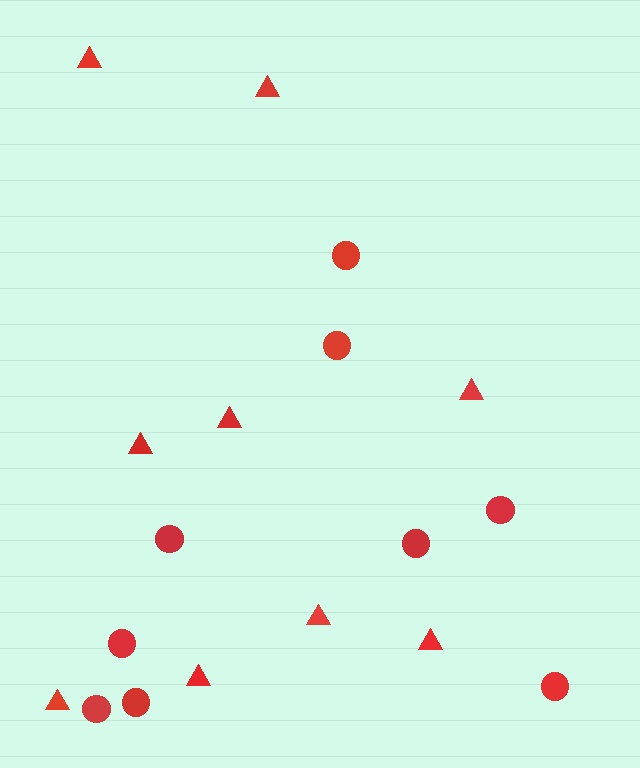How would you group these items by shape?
There are 2 groups: one group of circles (9) and one group of triangles (9).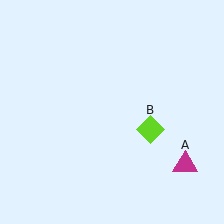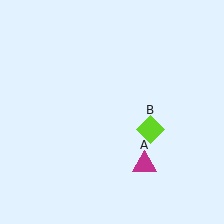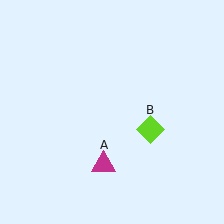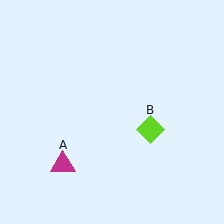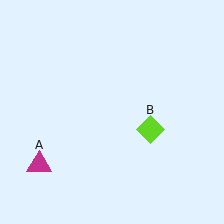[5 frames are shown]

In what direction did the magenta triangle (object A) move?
The magenta triangle (object A) moved left.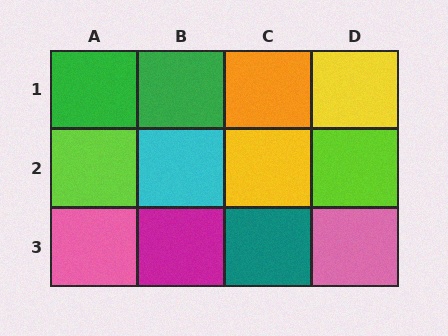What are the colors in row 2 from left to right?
Lime, cyan, yellow, lime.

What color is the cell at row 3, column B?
Magenta.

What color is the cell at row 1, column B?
Green.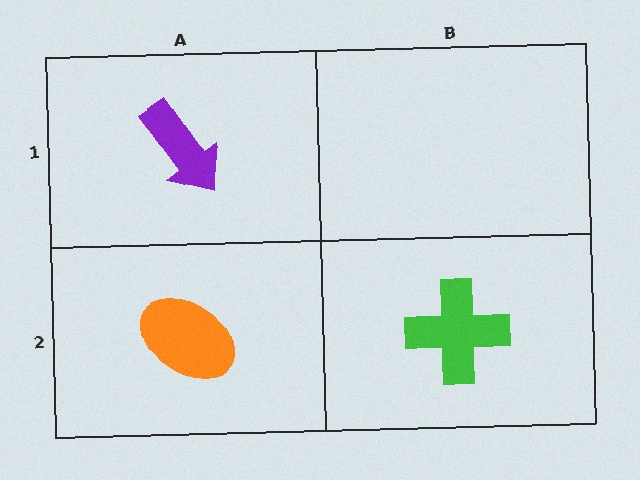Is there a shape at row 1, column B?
No, that cell is empty.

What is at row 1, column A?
A purple arrow.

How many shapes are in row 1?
1 shape.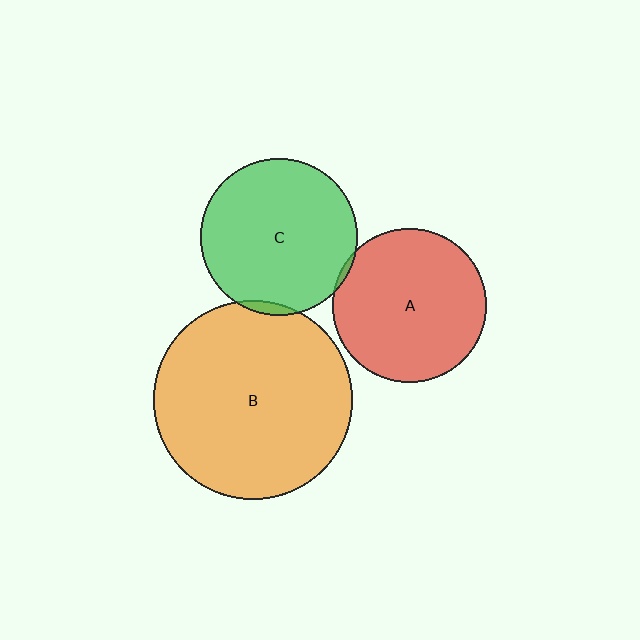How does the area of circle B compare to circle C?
Approximately 1.6 times.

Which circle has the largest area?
Circle B (orange).